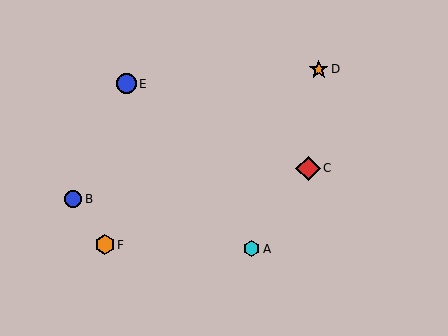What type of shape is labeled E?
Shape E is a blue circle.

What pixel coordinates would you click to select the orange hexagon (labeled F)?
Click at (105, 245) to select the orange hexagon F.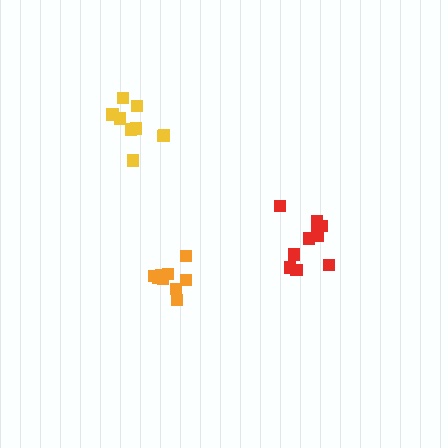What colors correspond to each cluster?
The clusters are colored: orange, red, yellow.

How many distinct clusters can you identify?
There are 3 distinct clusters.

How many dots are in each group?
Group 1: 9 dots, Group 2: 10 dots, Group 3: 9 dots (28 total).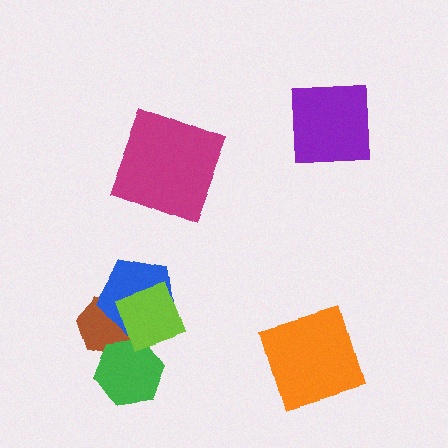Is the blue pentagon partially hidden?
Yes, it is partially covered by another shape.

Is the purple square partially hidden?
No, no other shape covers it.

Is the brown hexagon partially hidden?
Yes, it is partially covered by another shape.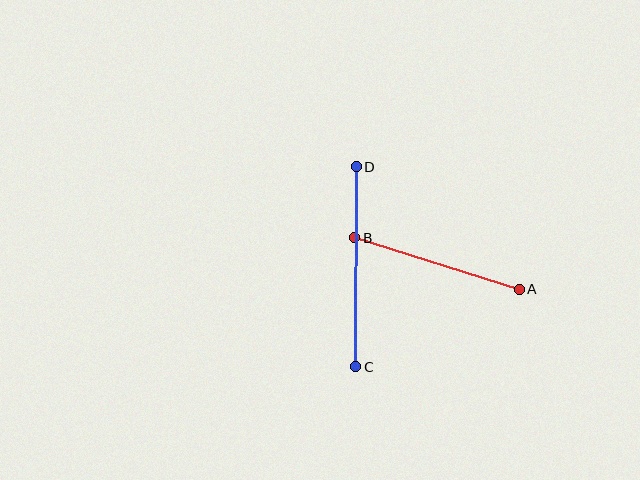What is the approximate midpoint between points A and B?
The midpoint is at approximately (437, 264) pixels.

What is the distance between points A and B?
The distance is approximately 172 pixels.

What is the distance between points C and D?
The distance is approximately 200 pixels.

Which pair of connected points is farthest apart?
Points C and D are farthest apart.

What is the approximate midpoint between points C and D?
The midpoint is at approximately (356, 267) pixels.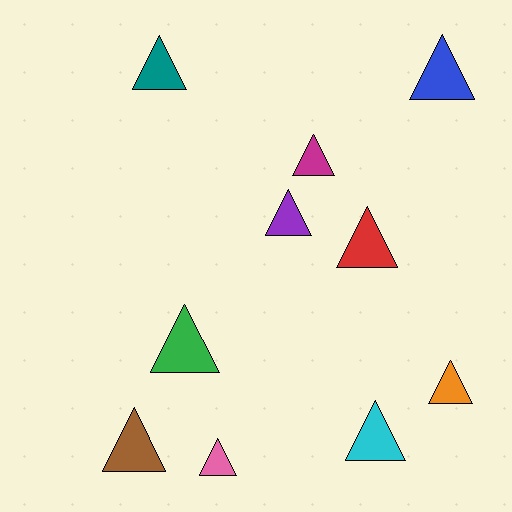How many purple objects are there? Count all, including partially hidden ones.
There is 1 purple object.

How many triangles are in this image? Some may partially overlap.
There are 10 triangles.